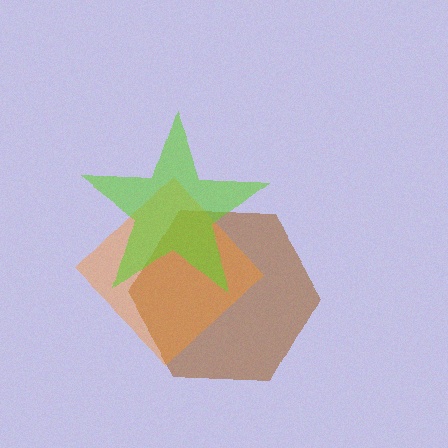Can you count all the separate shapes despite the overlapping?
Yes, there are 3 separate shapes.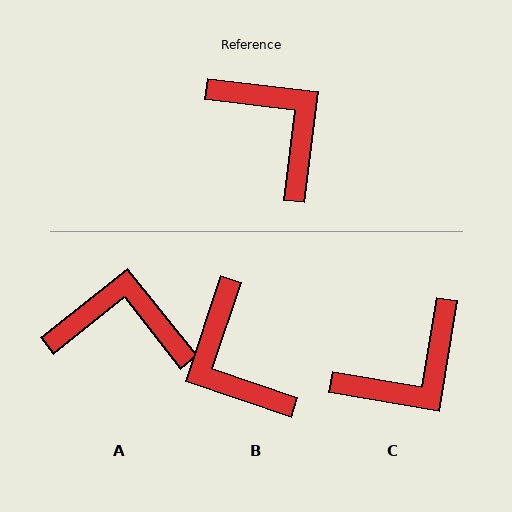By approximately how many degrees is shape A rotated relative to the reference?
Approximately 45 degrees counter-clockwise.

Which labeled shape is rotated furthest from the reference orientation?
B, about 168 degrees away.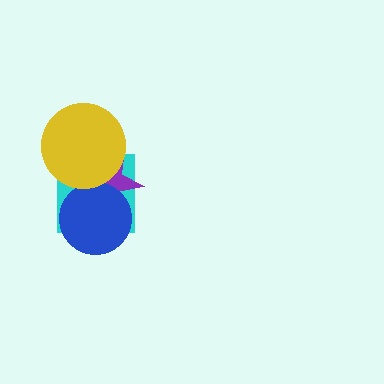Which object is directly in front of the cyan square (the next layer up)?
The purple star is directly in front of the cyan square.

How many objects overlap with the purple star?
3 objects overlap with the purple star.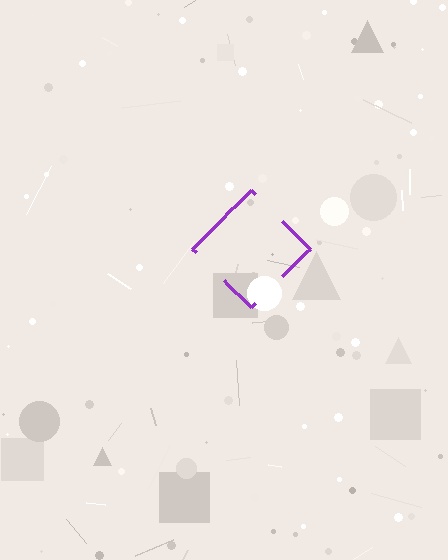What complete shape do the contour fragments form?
The contour fragments form a diamond.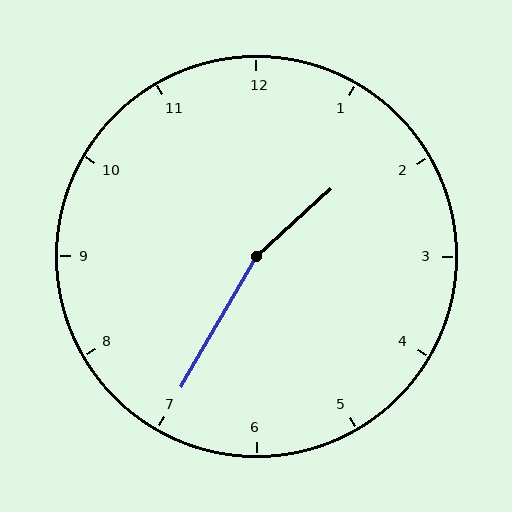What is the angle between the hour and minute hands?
Approximately 162 degrees.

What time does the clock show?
1:35.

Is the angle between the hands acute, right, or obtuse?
It is obtuse.